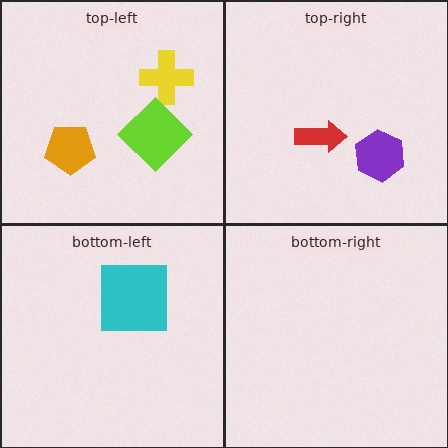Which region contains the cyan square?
The bottom-left region.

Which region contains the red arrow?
The top-right region.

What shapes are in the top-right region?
The purple hexagon, the red arrow.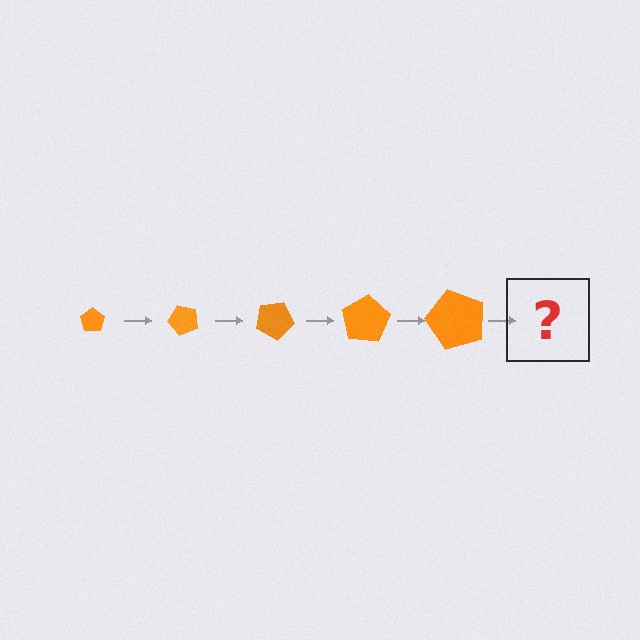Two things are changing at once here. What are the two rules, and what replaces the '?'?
The two rules are that the pentagon grows larger each step and it rotates 50 degrees each step. The '?' should be a pentagon, larger than the previous one and rotated 250 degrees from the start.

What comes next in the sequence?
The next element should be a pentagon, larger than the previous one and rotated 250 degrees from the start.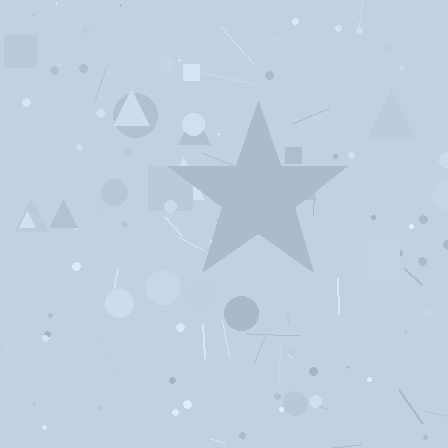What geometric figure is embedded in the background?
A star is embedded in the background.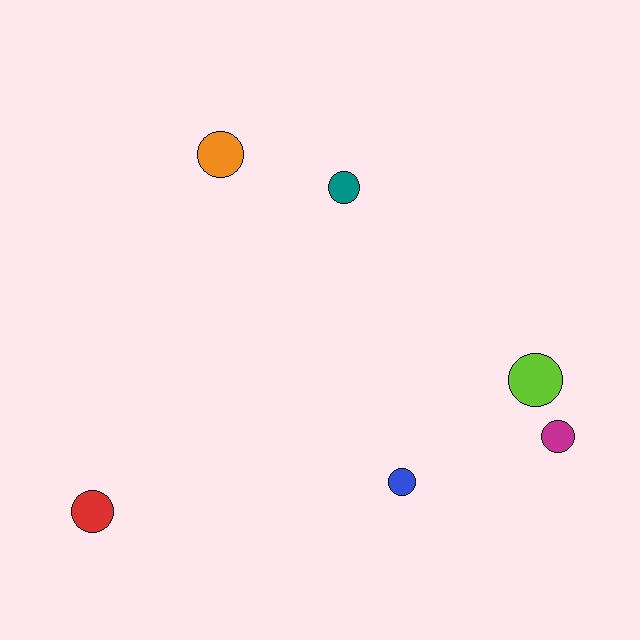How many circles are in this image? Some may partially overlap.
There are 6 circles.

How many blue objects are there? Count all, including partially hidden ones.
There is 1 blue object.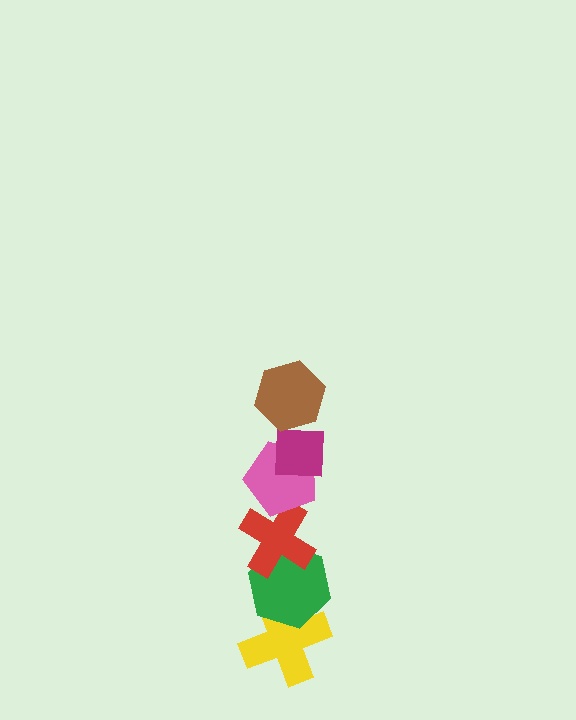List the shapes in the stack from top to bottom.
From top to bottom: the brown hexagon, the magenta square, the pink pentagon, the red cross, the green hexagon, the yellow cross.